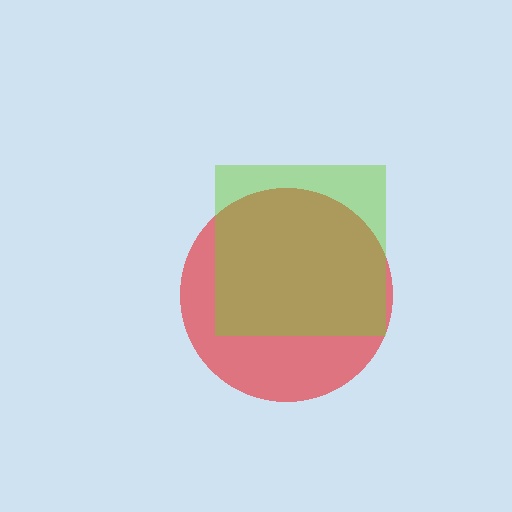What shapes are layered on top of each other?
The layered shapes are: a red circle, a lime square.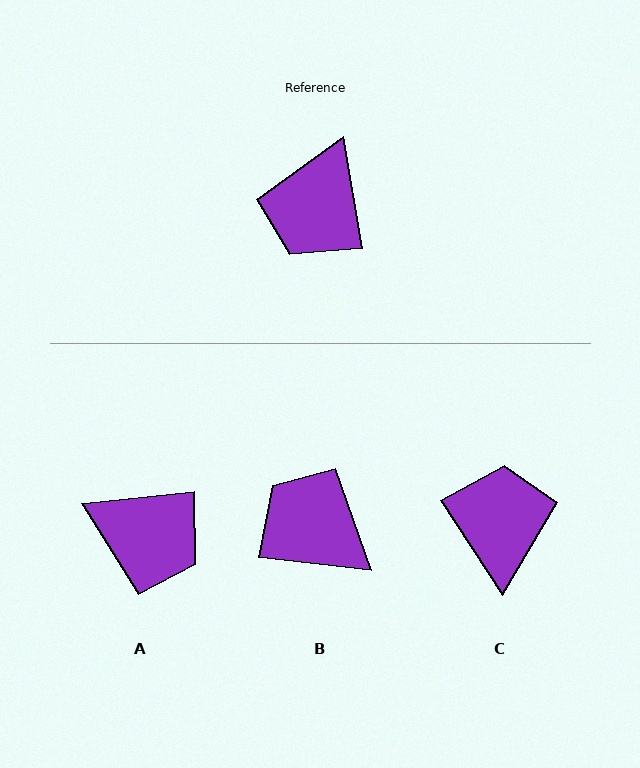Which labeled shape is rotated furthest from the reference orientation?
C, about 156 degrees away.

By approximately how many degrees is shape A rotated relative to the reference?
Approximately 86 degrees counter-clockwise.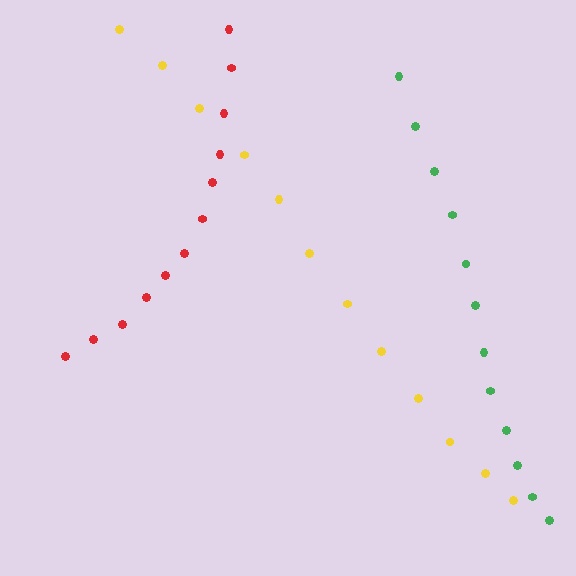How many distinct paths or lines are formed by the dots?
There are 3 distinct paths.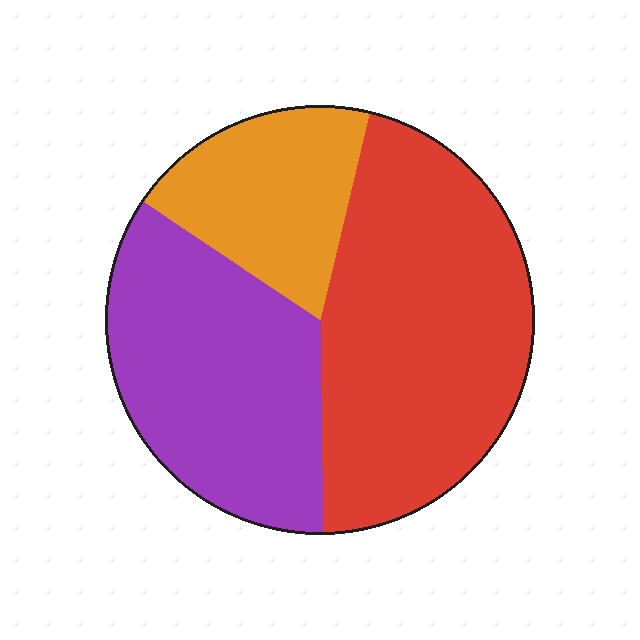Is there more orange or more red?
Red.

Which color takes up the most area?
Red, at roughly 45%.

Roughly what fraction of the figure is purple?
Purple takes up between a quarter and a half of the figure.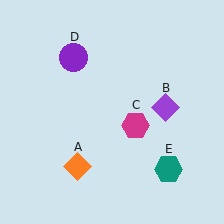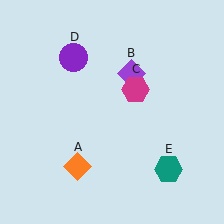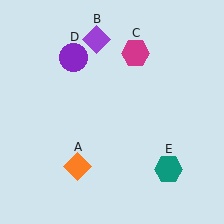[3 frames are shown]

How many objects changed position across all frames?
2 objects changed position: purple diamond (object B), magenta hexagon (object C).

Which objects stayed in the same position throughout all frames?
Orange diamond (object A) and purple circle (object D) and teal hexagon (object E) remained stationary.